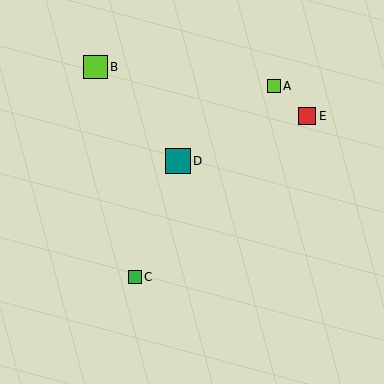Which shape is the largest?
The teal square (labeled D) is the largest.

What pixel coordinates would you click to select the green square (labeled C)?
Click at (135, 277) to select the green square C.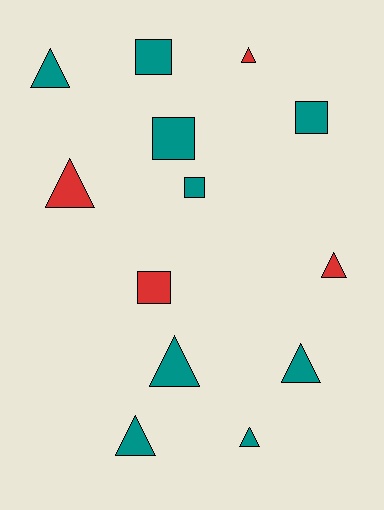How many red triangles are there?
There are 3 red triangles.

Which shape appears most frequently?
Triangle, with 8 objects.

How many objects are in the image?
There are 13 objects.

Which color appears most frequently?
Teal, with 9 objects.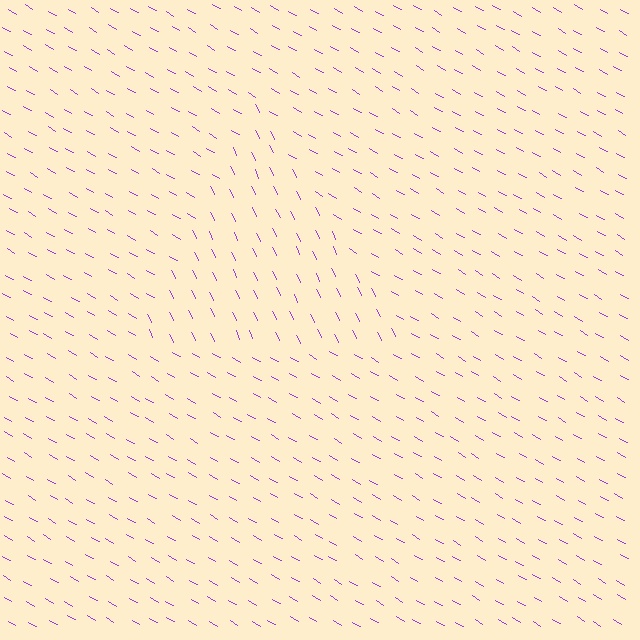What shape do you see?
I see a triangle.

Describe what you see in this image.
The image is filled with small purple line segments. A triangle region in the image has lines oriented differently from the surrounding lines, creating a visible texture boundary.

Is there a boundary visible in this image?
Yes, there is a texture boundary formed by a change in line orientation.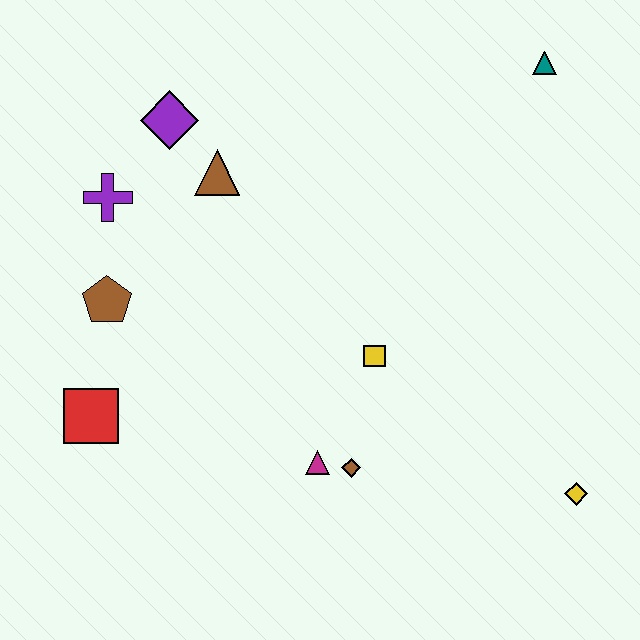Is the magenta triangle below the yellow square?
Yes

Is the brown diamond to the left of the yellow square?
Yes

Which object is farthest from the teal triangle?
The red square is farthest from the teal triangle.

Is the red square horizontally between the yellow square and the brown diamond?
No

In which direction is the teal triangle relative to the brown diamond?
The teal triangle is above the brown diamond.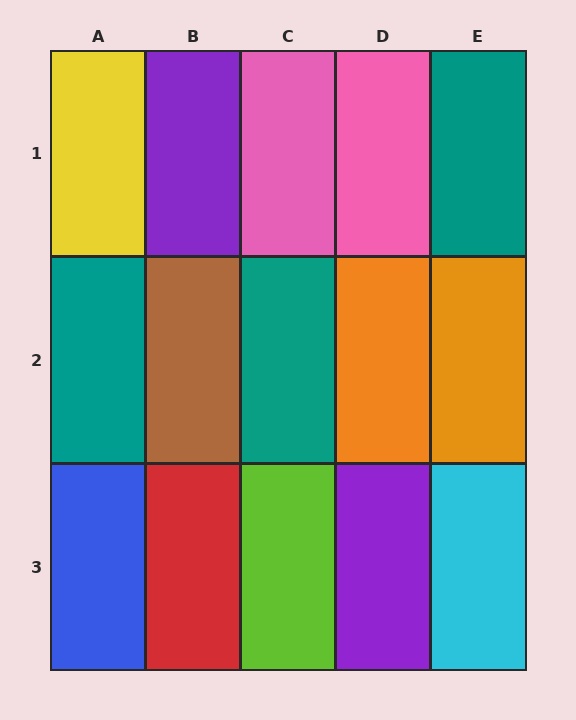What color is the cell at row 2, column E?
Orange.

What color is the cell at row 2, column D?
Orange.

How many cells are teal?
3 cells are teal.